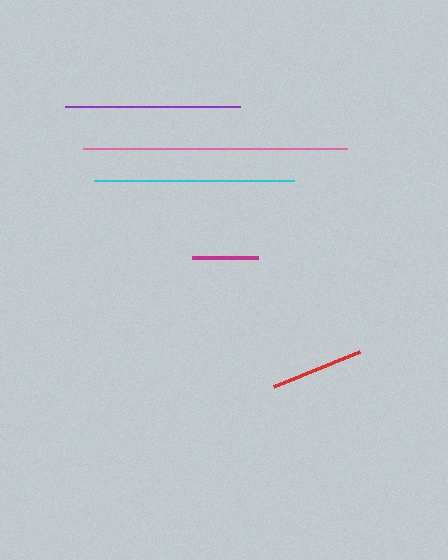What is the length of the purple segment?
The purple segment is approximately 175 pixels long.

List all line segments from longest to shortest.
From longest to shortest: pink, cyan, purple, red, magenta.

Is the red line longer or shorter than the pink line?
The pink line is longer than the red line.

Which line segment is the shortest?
The magenta line is the shortest at approximately 66 pixels.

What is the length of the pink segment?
The pink segment is approximately 264 pixels long.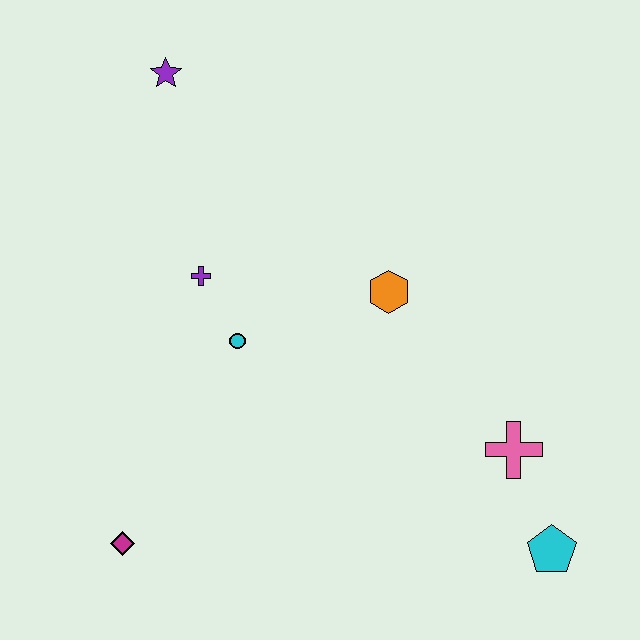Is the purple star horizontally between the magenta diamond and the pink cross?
Yes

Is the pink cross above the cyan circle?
No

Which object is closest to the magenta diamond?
The cyan circle is closest to the magenta diamond.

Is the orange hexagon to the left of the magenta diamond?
No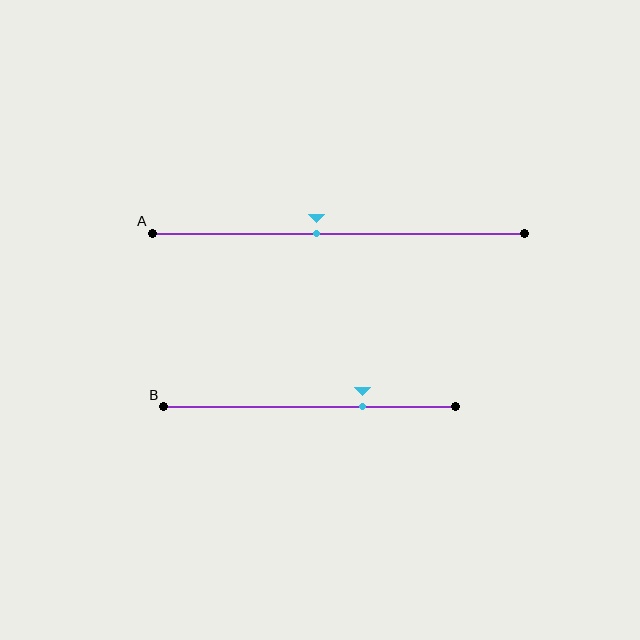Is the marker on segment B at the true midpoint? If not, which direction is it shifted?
No, the marker on segment B is shifted to the right by about 18% of the segment length.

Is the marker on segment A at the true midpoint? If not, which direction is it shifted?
No, the marker on segment A is shifted to the left by about 6% of the segment length.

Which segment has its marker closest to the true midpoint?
Segment A has its marker closest to the true midpoint.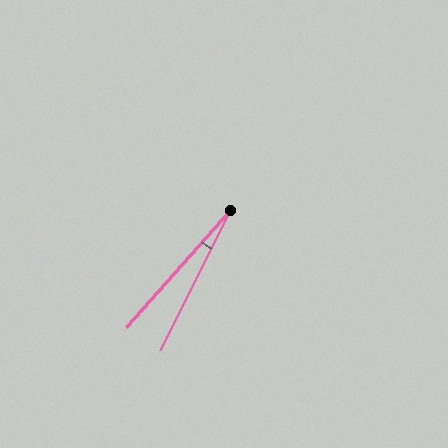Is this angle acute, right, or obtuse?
It is acute.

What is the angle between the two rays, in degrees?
Approximately 15 degrees.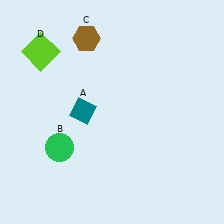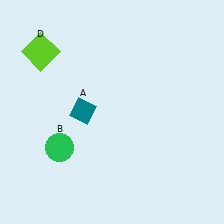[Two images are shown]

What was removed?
The brown hexagon (C) was removed in Image 2.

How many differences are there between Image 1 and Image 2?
There is 1 difference between the two images.